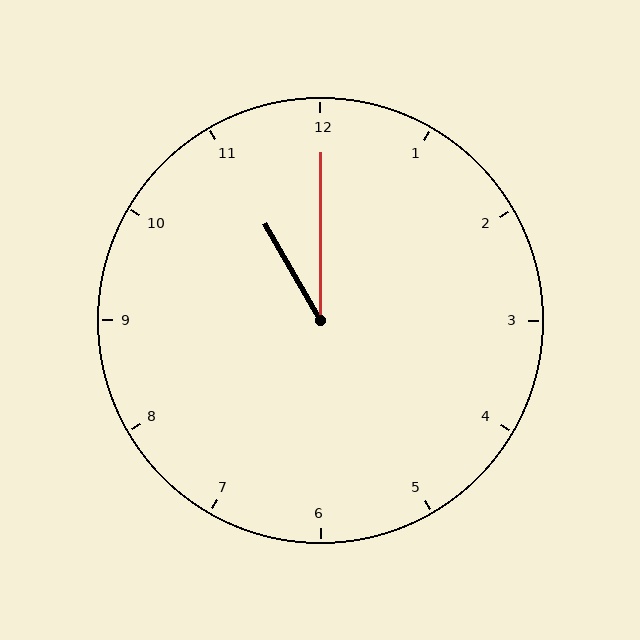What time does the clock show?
11:00.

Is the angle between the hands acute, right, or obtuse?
It is acute.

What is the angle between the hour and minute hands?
Approximately 30 degrees.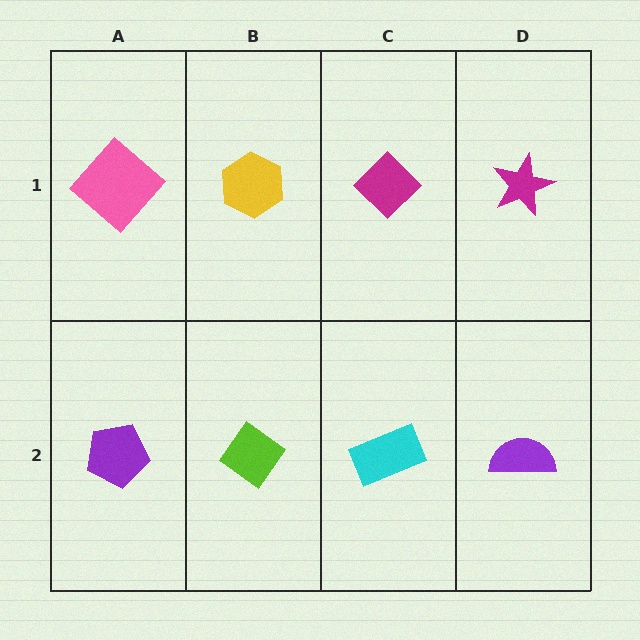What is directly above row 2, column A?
A pink diamond.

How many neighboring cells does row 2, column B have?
3.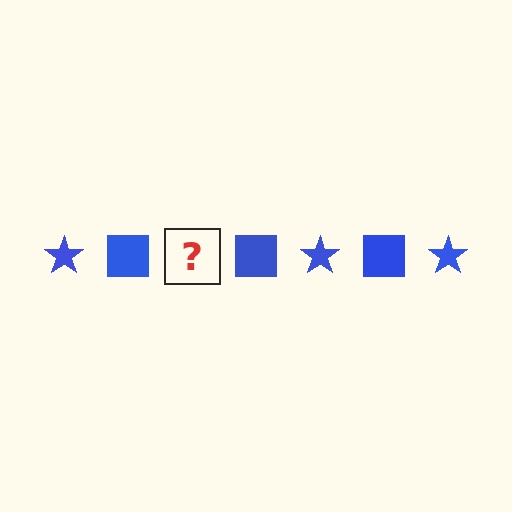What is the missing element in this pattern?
The missing element is a blue star.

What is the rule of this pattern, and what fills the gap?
The rule is that the pattern cycles through star, square shapes in blue. The gap should be filled with a blue star.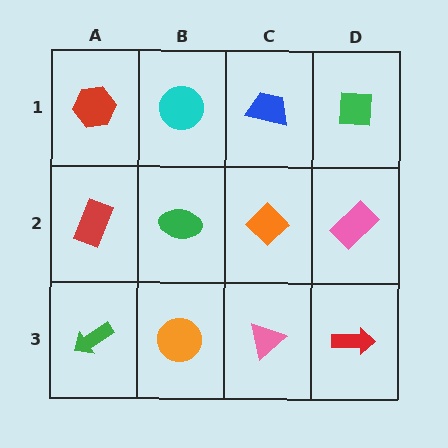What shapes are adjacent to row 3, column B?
A green ellipse (row 2, column B), a green arrow (row 3, column A), a pink triangle (row 3, column C).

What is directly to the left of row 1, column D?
A blue trapezoid.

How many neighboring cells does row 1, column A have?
2.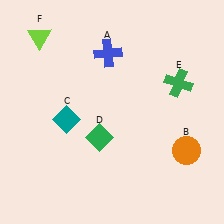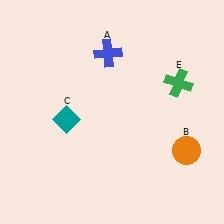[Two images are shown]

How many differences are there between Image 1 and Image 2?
There are 2 differences between the two images.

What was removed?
The green diamond (D), the lime triangle (F) were removed in Image 2.